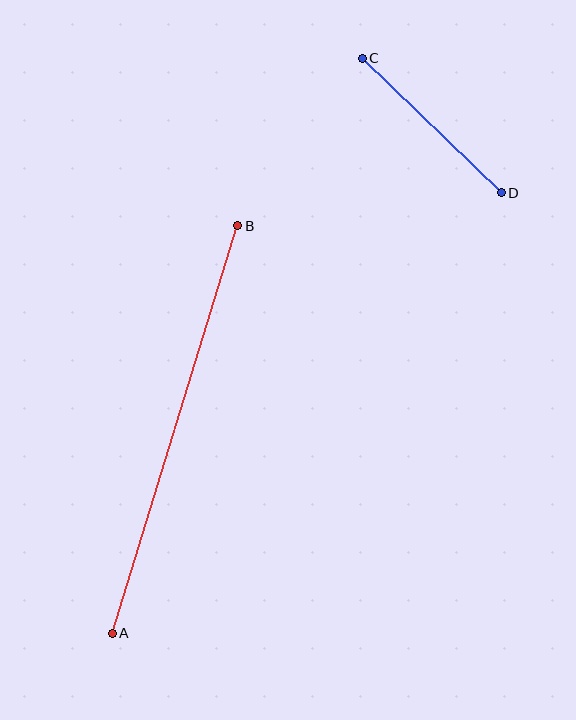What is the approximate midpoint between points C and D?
The midpoint is at approximately (432, 126) pixels.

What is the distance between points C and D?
The distance is approximately 193 pixels.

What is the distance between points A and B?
The distance is approximately 426 pixels.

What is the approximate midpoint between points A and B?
The midpoint is at approximately (175, 429) pixels.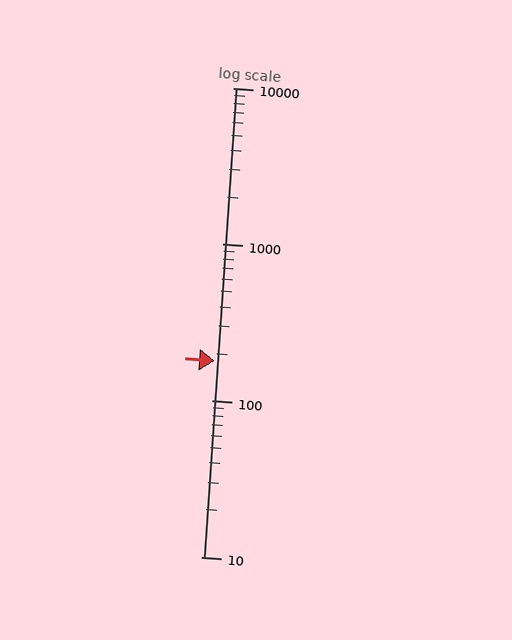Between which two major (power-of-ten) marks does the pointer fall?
The pointer is between 100 and 1000.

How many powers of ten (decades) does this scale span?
The scale spans 3 decades, from 10 to 10000.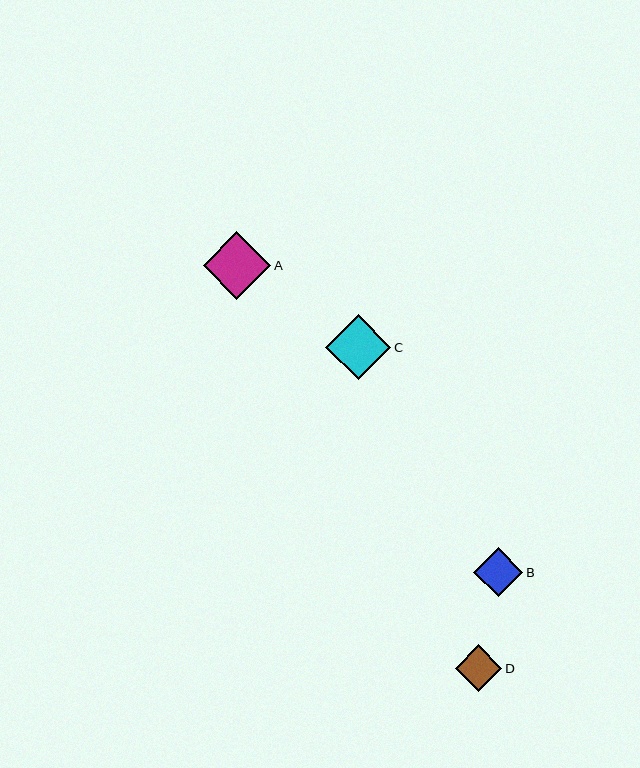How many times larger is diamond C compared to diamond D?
Diamond C is approximately 1.4 times the size of diamond D.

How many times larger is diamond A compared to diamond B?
Diamond A is approximately 1.4 times the size of diamond B.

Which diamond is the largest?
Diamond A is the largest with a size of approximately 68 pixels.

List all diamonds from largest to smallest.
From largest to smallest: A, C, B, D.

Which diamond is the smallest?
Diamond D is the smallest with a size of approximately 47 pixels.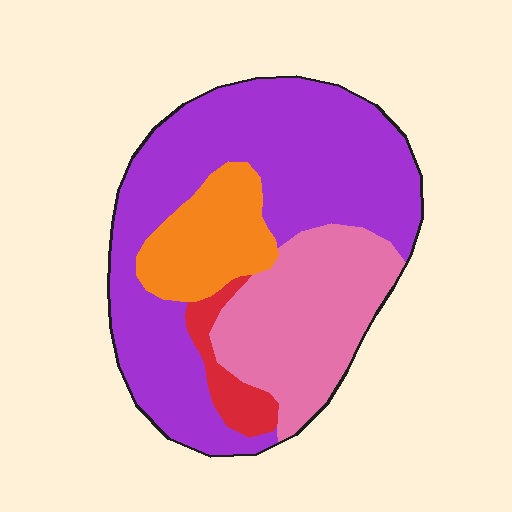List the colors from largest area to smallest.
From largest to smallest: purple, pink, orange, red.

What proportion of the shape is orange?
Orange covers about 15% of the shape.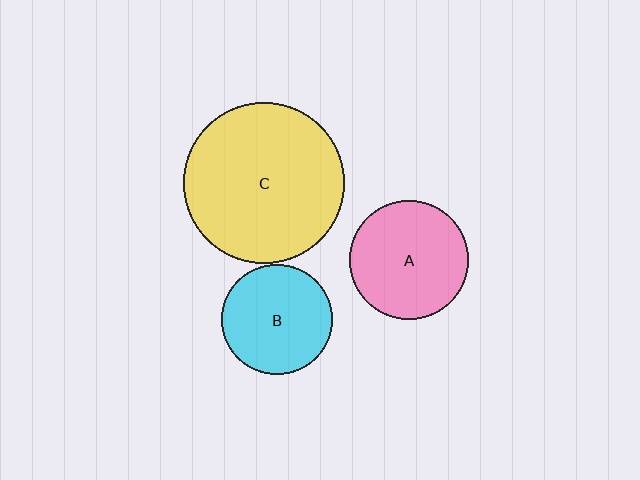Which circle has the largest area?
Circle C (yellow).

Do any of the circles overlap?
No, none of the circles overlap.